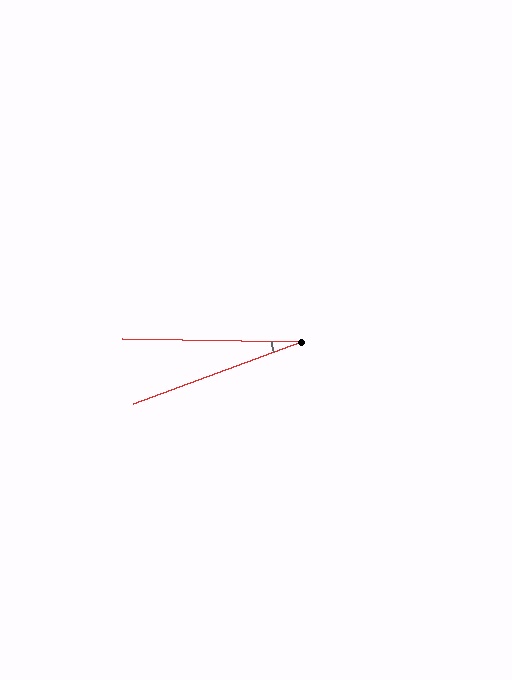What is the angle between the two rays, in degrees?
Approximately 21 degrees.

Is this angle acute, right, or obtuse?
It is acute.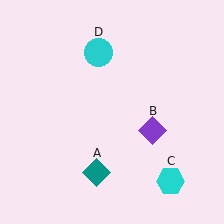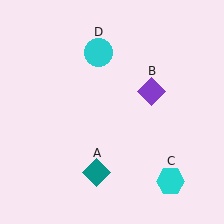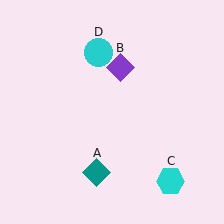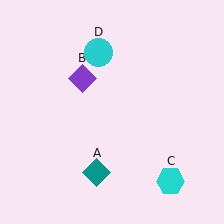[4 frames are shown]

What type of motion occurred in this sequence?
The purple diamond (object B) rotated counterclockwise around the center of the scene.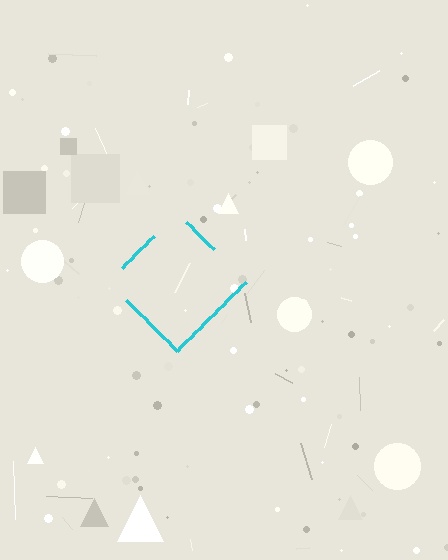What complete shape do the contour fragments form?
The contour fragments form a diamond.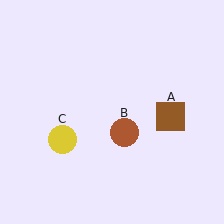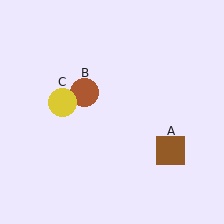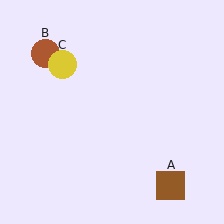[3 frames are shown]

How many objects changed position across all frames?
3 objects changed position: brown square (object A), brown circle (object B), yellow circle (object C).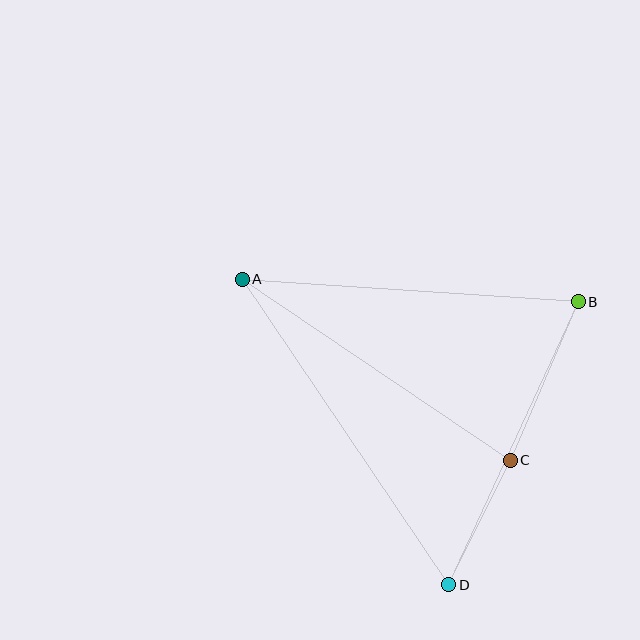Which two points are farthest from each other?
Points A and D are farthest from each other.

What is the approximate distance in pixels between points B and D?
The distance between B and D is approximately 311 pixels.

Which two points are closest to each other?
Points C and D are closest to each other.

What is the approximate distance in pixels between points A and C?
The distance between A and C is approximately 323 pixels.